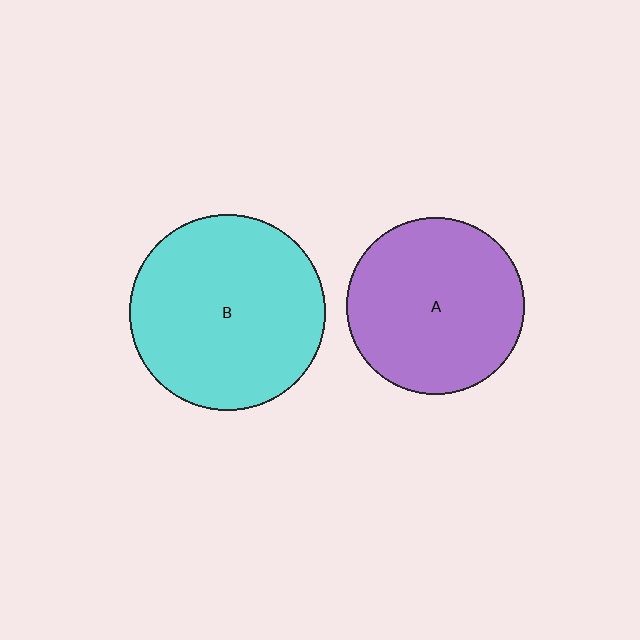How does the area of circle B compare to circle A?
Approximately 1.2 times.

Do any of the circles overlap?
No, none of the circles overlap.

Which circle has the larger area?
Circle B (cyan).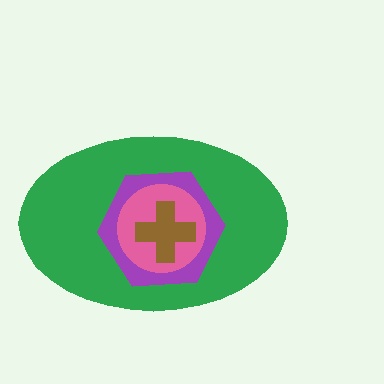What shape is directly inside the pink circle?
The brown cross.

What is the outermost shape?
The green ellipse.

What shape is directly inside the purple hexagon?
The pink circle.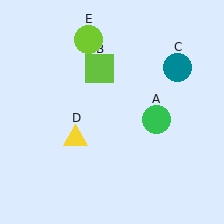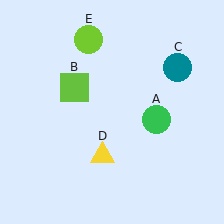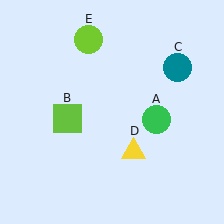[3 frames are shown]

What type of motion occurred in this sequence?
The lime square (object B), yellow triangle (object D) rotated counterclockwise around the center of the scene.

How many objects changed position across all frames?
2 objects changed position: lime square (object B), yellow triangle (object D).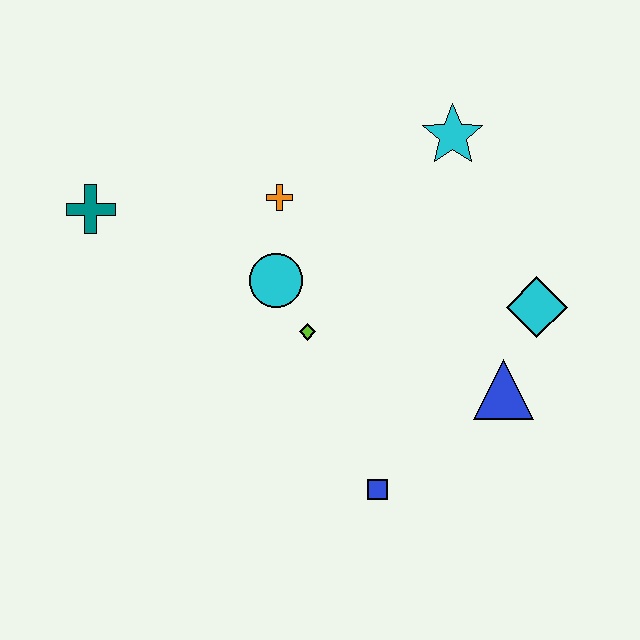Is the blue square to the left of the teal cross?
No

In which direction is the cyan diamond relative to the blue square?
The cyan diamond is above the blue square.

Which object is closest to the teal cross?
The orange cross is closest to the teal cross.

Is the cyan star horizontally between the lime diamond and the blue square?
No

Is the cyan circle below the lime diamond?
No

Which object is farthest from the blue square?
The teal cross is farthest from the blue square.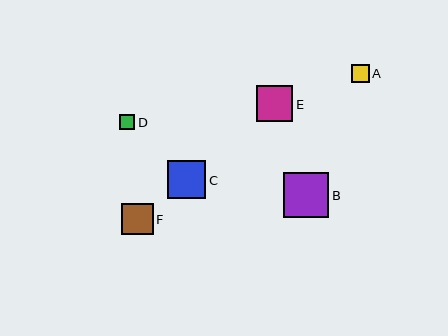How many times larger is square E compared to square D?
Square E is approximately 2.3 times the size of square D.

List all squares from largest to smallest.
From largest to smallest: B, C, E, F, A, D.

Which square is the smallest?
Square D is the smallest with a size of approximately 16 pixels.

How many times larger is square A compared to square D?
Square A is approximately 1.1 times the size of square D.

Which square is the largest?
Square B is the largest with a size of approximately 45 pixels.